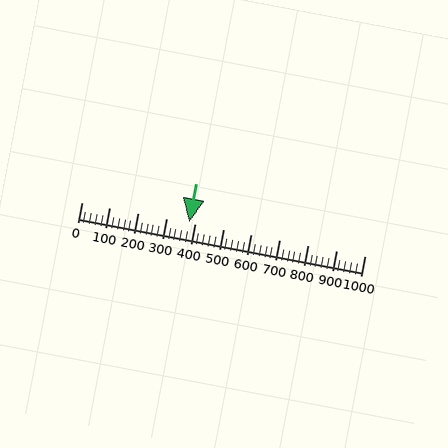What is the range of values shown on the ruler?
The ruler shows values from 0 to 1000.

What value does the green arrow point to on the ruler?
The green arrow points to approximately 380.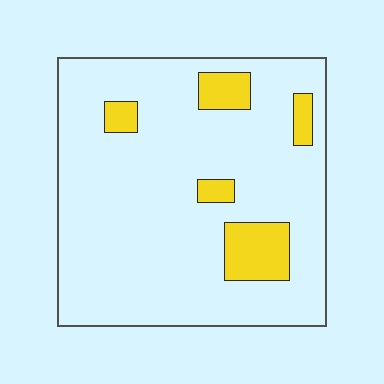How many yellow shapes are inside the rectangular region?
5.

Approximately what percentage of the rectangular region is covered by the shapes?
Approximately 10%.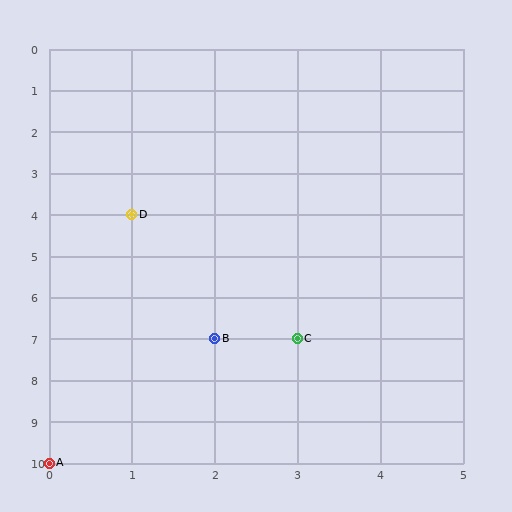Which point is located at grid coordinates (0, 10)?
Point A is at (0, 10).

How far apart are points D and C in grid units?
Points D and C are 2 columns and 3 rows apart (about 3.6 grid units diagonally).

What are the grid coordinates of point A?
Point A is at grid coordinates (0, 10).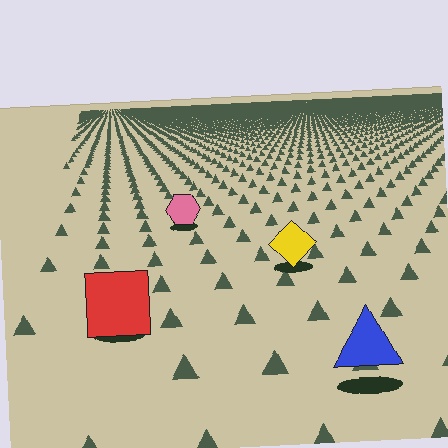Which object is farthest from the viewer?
The pink hexagon is farthest from the viewer. It appears smaller and the ground texture around it is denser.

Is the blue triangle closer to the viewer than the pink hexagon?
Yes. The blue triangle is closer — you can tell from the texture gradient: the ground texture is coarser near it.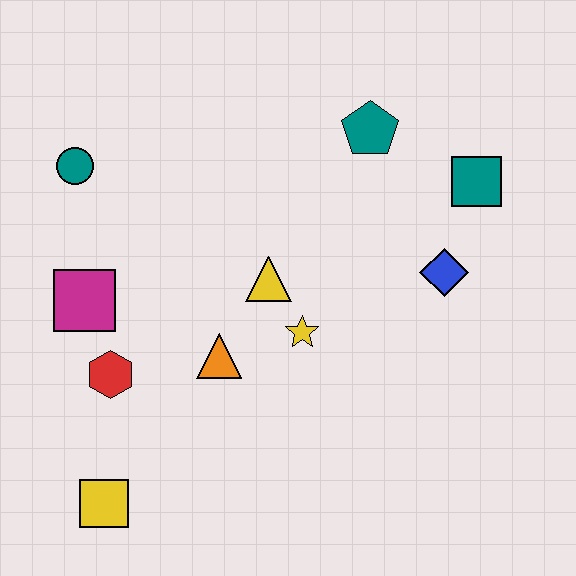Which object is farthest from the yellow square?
The teal square is farthest from the yellow square.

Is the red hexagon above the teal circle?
No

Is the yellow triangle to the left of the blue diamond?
Yes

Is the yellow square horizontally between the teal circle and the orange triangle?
Yes